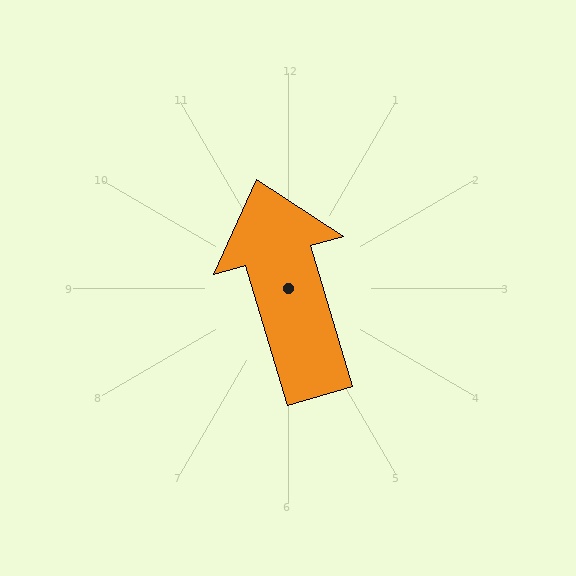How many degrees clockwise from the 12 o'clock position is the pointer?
Approximately 344 degrees.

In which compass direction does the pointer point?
North.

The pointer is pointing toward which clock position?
Roughly 11 o'clock.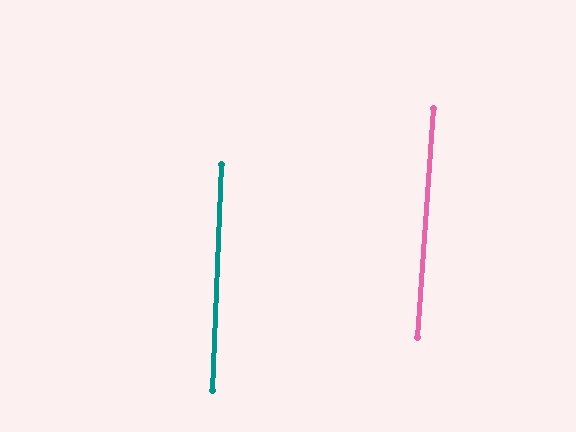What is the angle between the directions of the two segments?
Approximately 2 degrees.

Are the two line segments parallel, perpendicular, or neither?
Parallel — their directions differ by only 1.7°.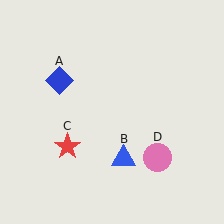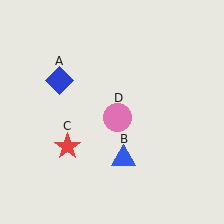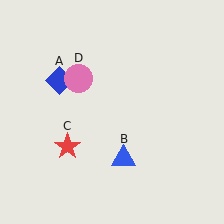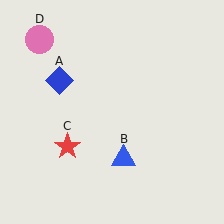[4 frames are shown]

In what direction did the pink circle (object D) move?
The pink circle (object D) moved up and to the left.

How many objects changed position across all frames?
1 object changed position: pink circle (object D).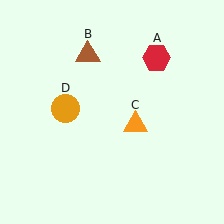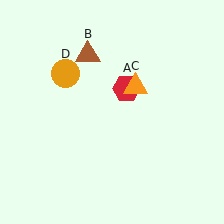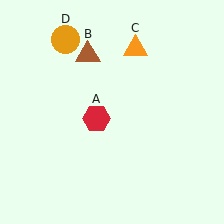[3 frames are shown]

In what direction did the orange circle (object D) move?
The orange circle (object D) moved up.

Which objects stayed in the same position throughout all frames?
Brown triangle (object B) remained stationary.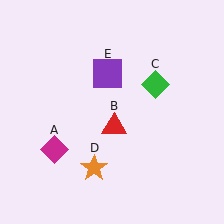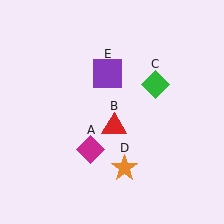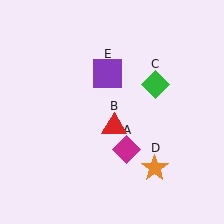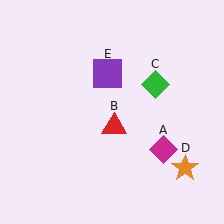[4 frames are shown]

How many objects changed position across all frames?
2 objects changed position: magenta diamond (object A), orange star (object D).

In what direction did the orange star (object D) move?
The orange star (object D) moved right.